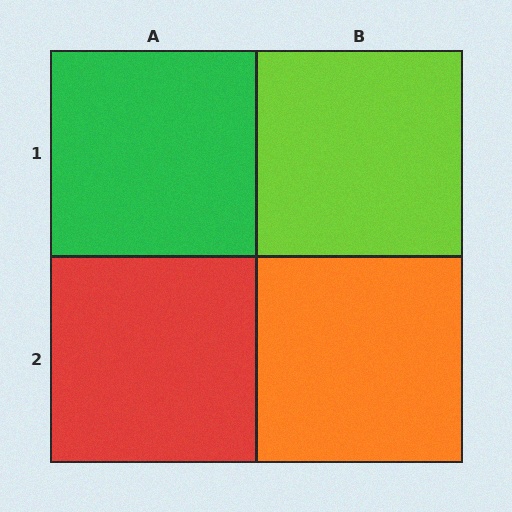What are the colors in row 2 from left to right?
Red, orange.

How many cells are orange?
1 cell is orange.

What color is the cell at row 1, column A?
Green.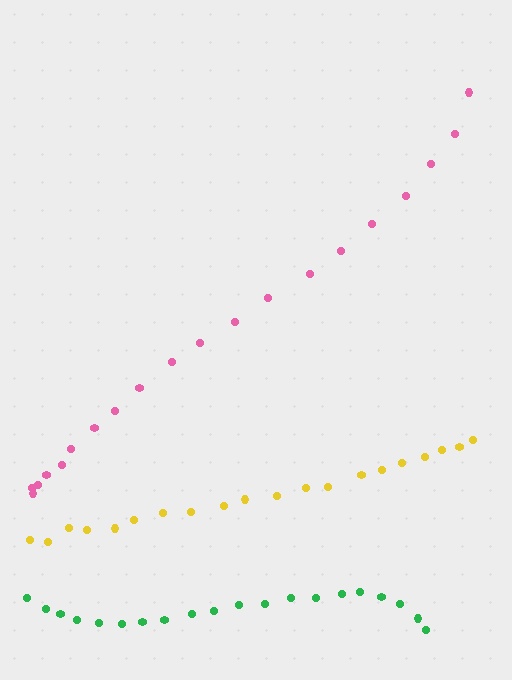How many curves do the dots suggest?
There are 3 distinct paths.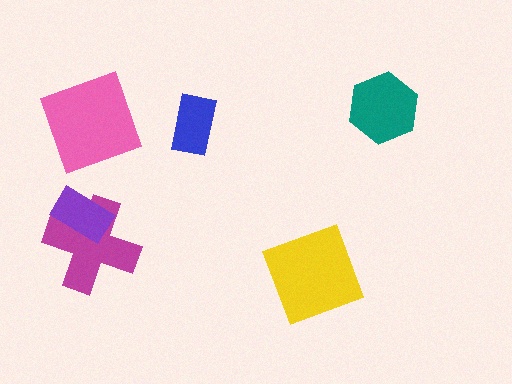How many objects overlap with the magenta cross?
1 object overlaps with the magenta cross.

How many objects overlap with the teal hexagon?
0 objects overlap with the teal hexagon.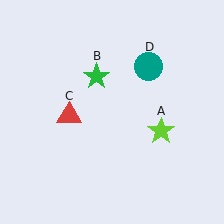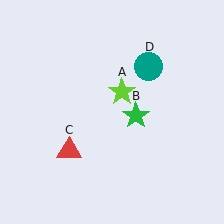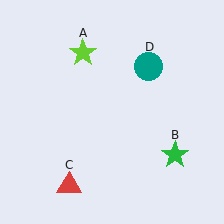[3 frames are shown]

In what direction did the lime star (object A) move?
The lime star (object A) moved up and to the left.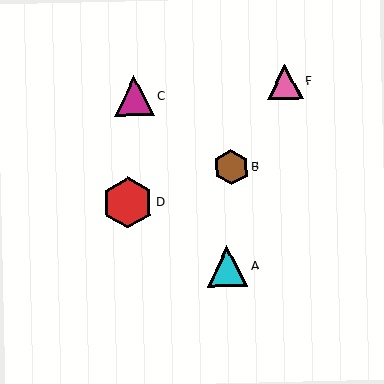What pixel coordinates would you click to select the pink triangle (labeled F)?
Click at (285, 81) to select the pink triangle F.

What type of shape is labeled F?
Shape F is a pink triangle.